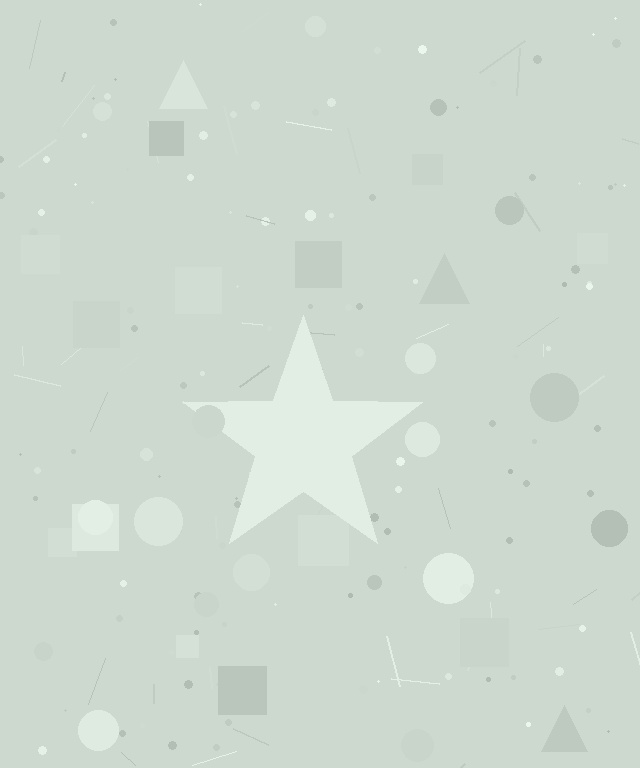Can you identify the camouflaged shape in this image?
The camouflaged shape is a star.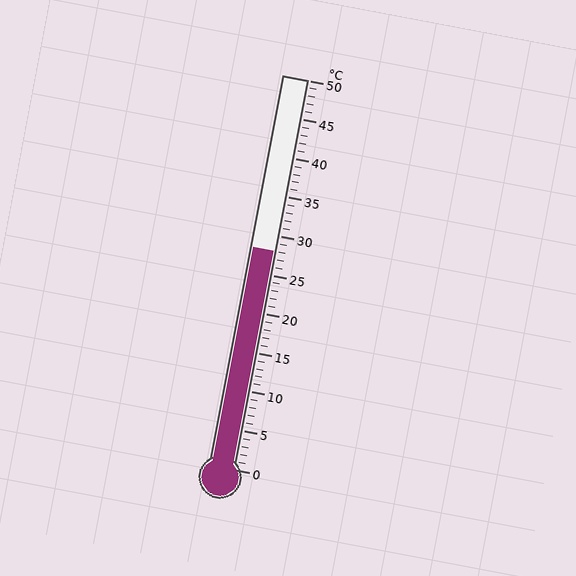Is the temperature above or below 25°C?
The temperature is above 25°C.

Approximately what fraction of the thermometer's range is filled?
The thermometer is filled to approximately 55% of its range.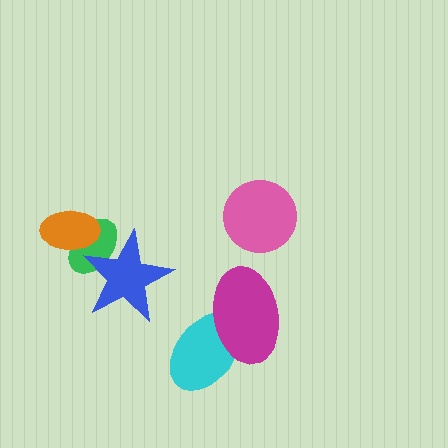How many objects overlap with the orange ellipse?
1 object overlaps with the orange ellipse.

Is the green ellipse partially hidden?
Yes, it is partially covered by another shape.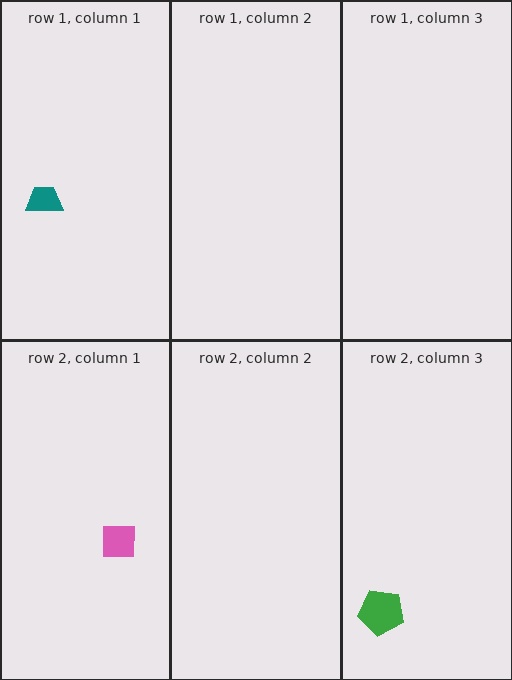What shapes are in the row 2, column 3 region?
The green pentagon.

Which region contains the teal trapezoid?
The row 1, column 1 region.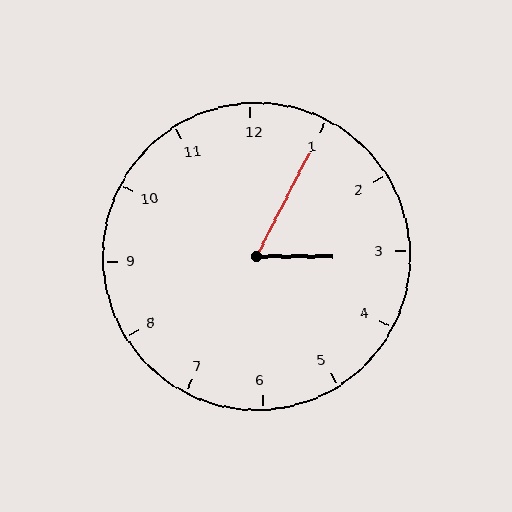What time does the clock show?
3:05.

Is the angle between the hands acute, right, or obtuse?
It is acute.